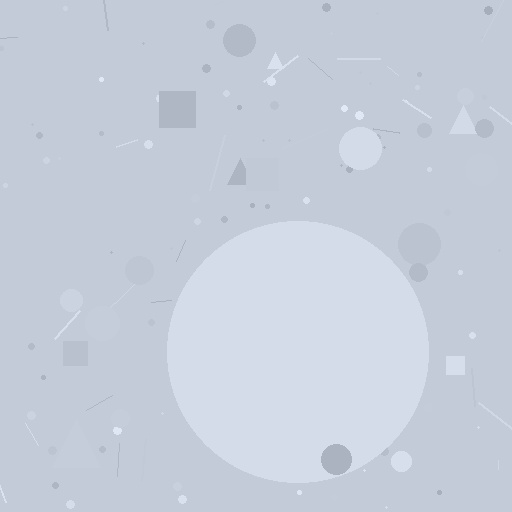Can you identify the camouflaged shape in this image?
The camouflaged shape is a circle.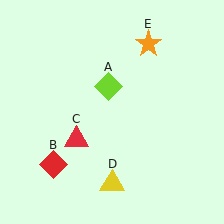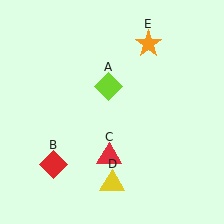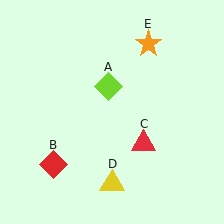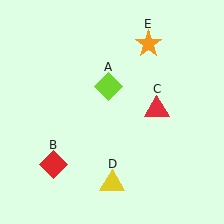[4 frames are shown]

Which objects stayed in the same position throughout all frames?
Lime diamond (object A) and red diamond (object B) and yellow triangle (object D) and orange star (object E) remained stationary.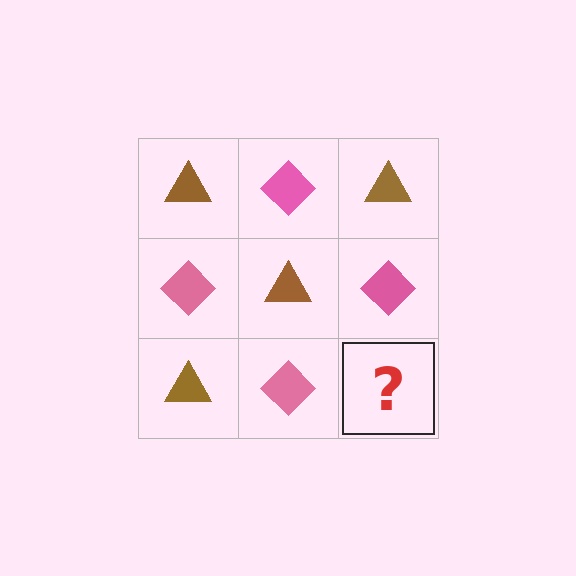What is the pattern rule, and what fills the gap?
The rule is that it alternates brown triangle and pink diamond in a checkerboard pattern. The gap should be filled with a brown triangle.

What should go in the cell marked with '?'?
The missing cell should contain a brown triangle.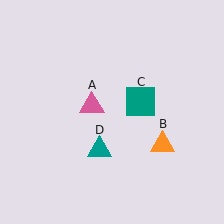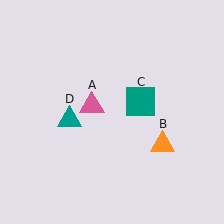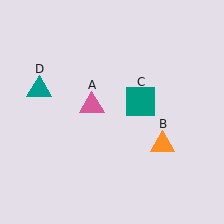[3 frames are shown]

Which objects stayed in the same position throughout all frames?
Pink triangle (object A) and orange triangle (object B) and teal square (object C) remained stationary.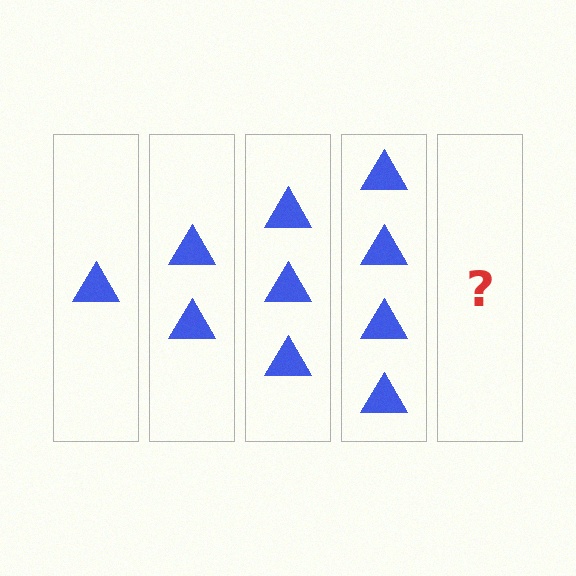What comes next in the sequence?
The next element should be 5 triangles.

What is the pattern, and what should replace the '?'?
The pattern is that each step adds one more triangle. The '?' should be 5 triangles.